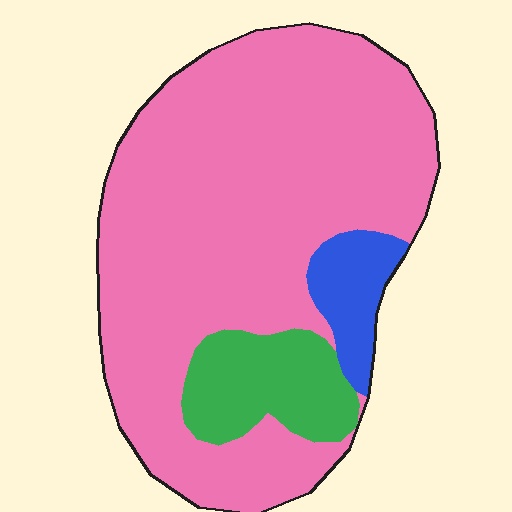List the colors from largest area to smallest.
From largest to smallest: pink, green, blue.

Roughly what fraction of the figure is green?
Green covers roughly 15% of the figure.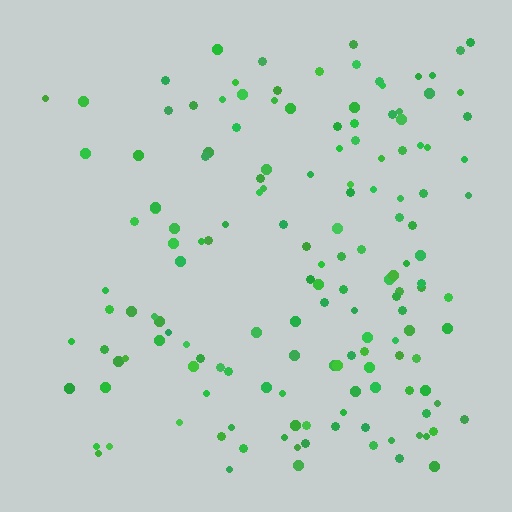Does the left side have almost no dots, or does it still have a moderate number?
Still a moderate number, just noticeably fewer than the right.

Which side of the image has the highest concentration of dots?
The right.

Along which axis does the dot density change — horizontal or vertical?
Horizontal.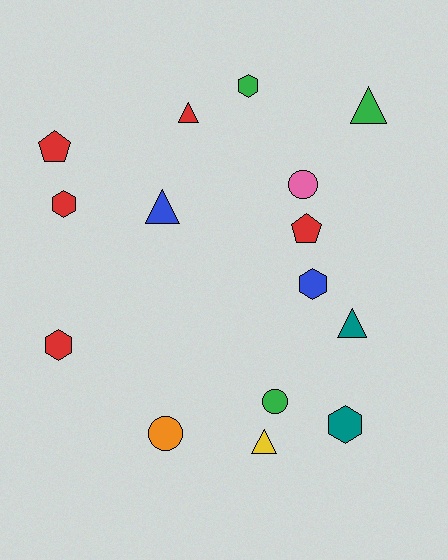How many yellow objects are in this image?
There is 1 yellow object.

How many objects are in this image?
There are 15 objects.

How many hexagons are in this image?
There are 5 hexagons.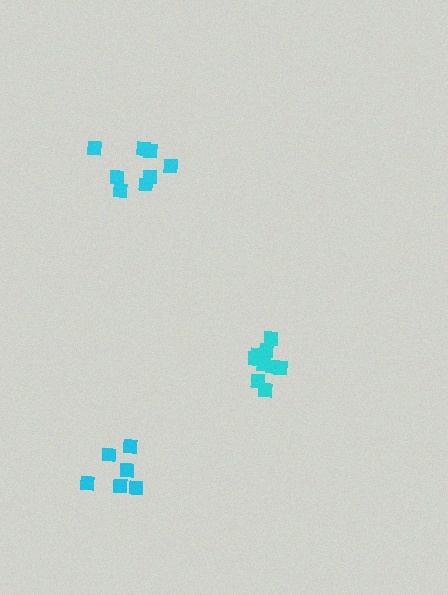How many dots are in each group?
Group 1: 6 dots, Group 2: 8 dots, Group 3: 9 dots (23 total).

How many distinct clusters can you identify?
There are 3 distinct clusters.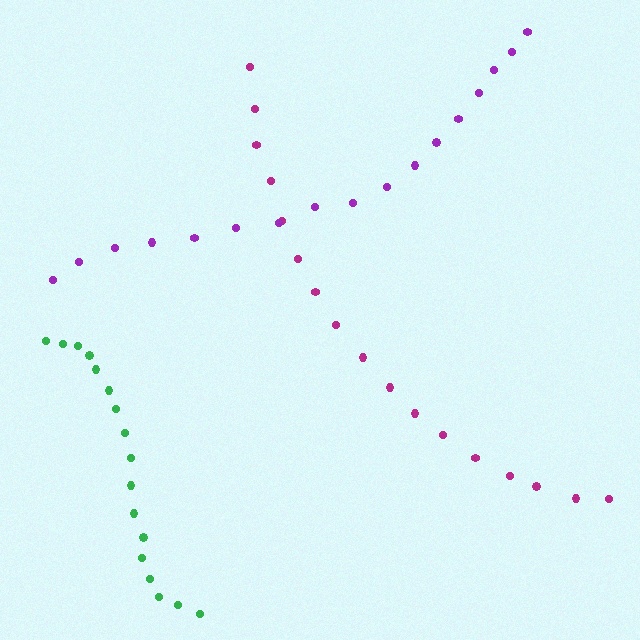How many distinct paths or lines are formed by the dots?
There are 3 distinct paths.